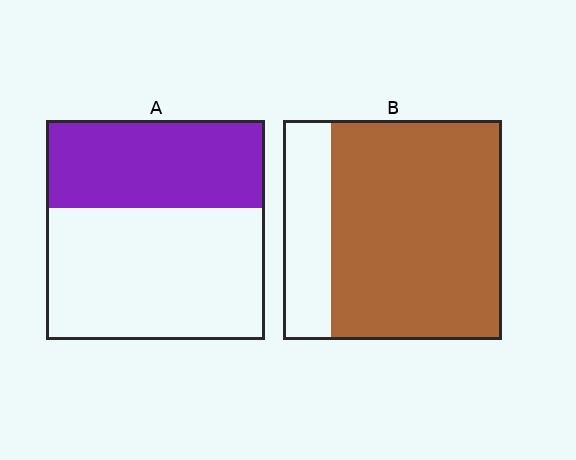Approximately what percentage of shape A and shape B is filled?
A is approximately 40% and B is approximately 80%.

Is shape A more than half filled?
No.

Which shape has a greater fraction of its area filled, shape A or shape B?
Shape B.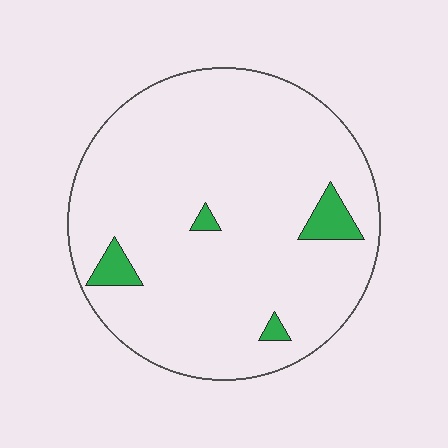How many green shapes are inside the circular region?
4.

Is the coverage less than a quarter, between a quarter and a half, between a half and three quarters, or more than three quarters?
Less than a quarter.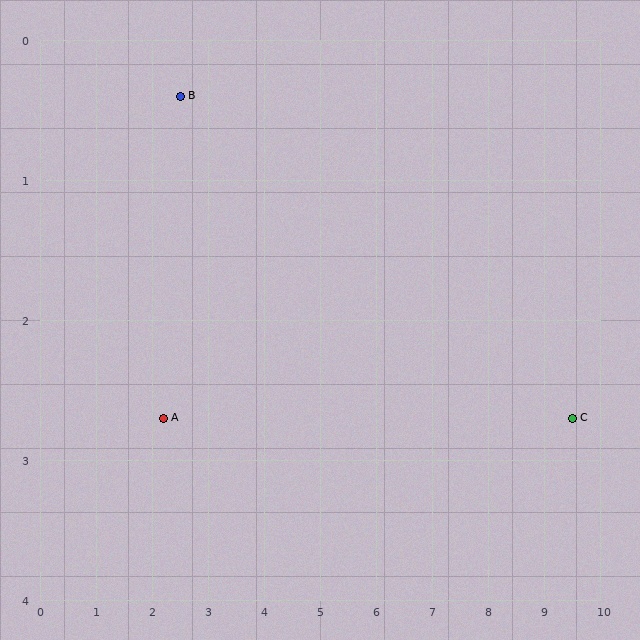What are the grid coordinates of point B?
Point B is at approximately (2.5, 0.4).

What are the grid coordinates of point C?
Point C is at approximately (9.5, 2.7).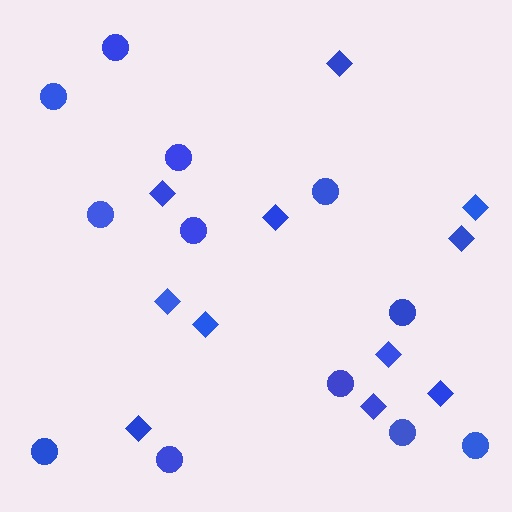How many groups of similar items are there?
There are 2 groups: one group of circles (12) and one group of diamonds (11).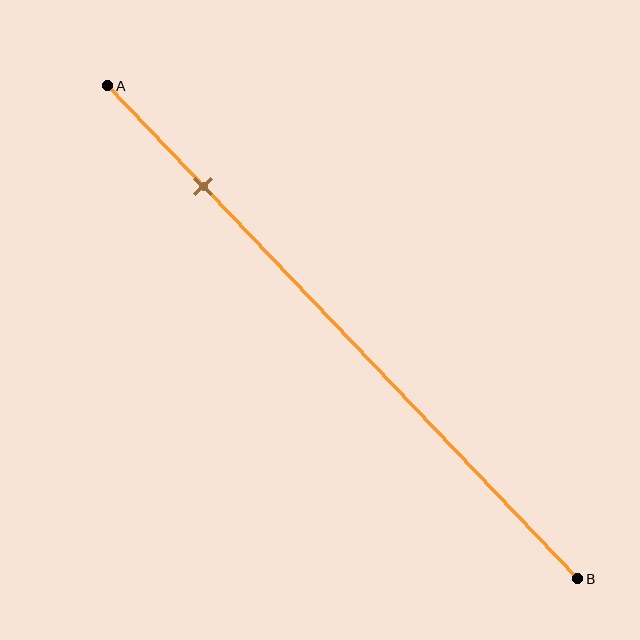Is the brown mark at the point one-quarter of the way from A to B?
No, the mark is at about 20% from A, not at the 25% one-quarter point.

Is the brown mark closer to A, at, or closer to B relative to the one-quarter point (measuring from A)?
The brown mark is closer to point A than the one-quarter point of segment AB.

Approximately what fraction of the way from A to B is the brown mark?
The brown mark is approximately 20% of the way from A to B.